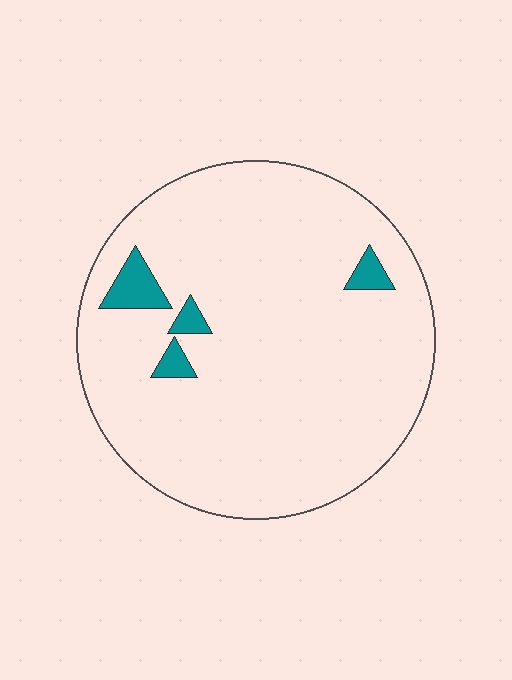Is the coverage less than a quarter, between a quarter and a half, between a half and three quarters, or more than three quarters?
Less than a quarter.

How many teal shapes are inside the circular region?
4.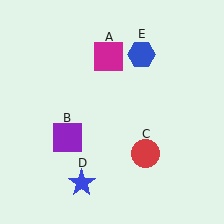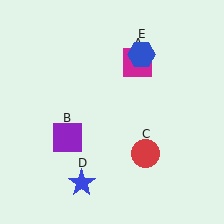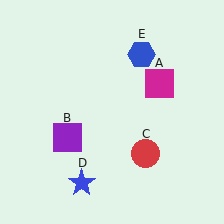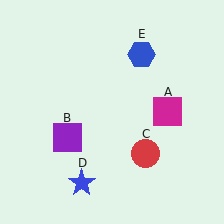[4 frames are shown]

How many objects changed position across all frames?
1 object changed position: magenta square (object A).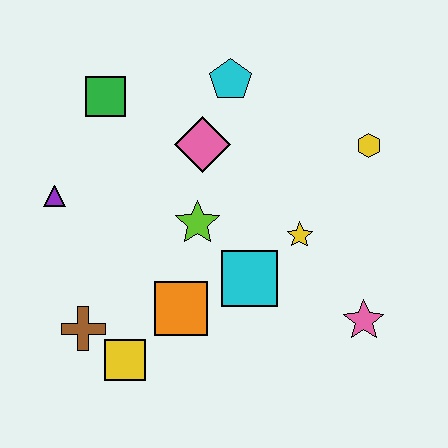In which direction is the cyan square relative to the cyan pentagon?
The cyan square is below the cyan pentagon.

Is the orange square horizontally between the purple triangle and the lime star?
Yes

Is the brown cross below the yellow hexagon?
Yes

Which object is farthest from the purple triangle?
The pink star is farthest from the purple triangle.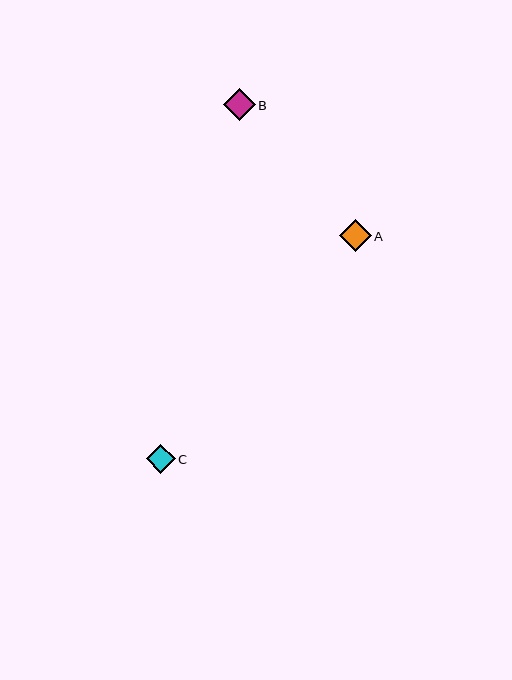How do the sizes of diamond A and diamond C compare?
Diamond A and diamond C are approximately the same size.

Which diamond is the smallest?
Diamond C is the smallest with a size of approximately 29 pixels.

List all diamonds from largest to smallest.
From largest to smallest: B, A, C.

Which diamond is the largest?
Diamond B is the largest with a size of approximately 32 pixels.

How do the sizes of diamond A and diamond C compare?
Diamond A and diamond C are approximately the same size.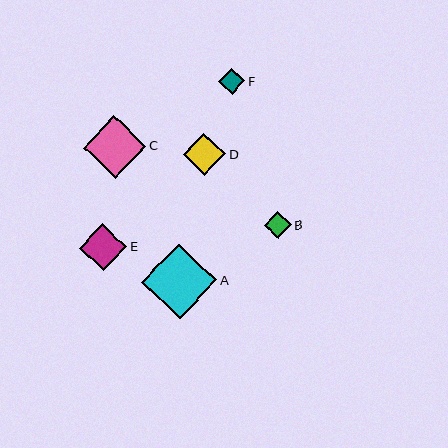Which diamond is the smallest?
Diamond F is the smallest with a size of approximately 27 pixels.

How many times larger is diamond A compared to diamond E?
Diamond A is approximately 1.6 times the size of diamond E.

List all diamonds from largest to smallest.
From largest to smallest: A, C, E, D, B, F.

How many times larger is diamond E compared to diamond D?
Diamond E is approximately 1.1 times the size of diamond D.